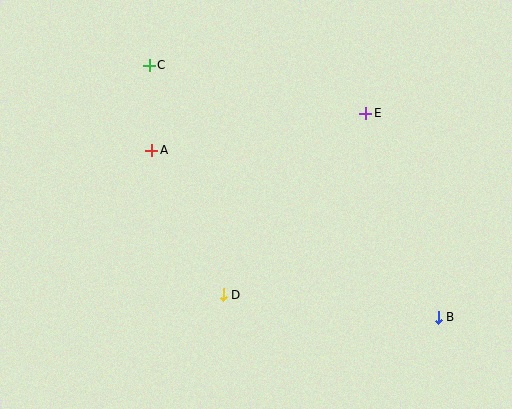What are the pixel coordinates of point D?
Point D is at (223, 295).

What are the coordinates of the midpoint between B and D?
The midpoint between B and D is at (331, 306).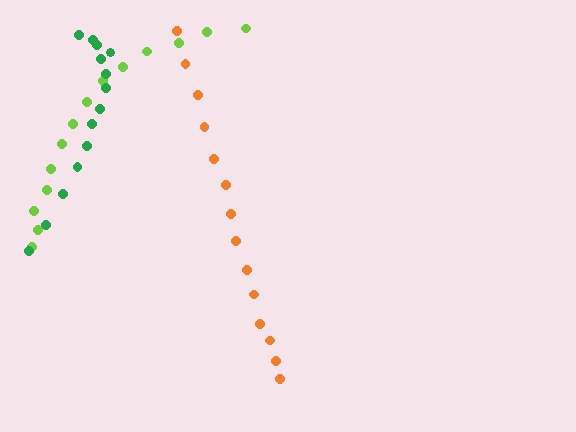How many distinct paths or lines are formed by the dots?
There are 3 distinct paths.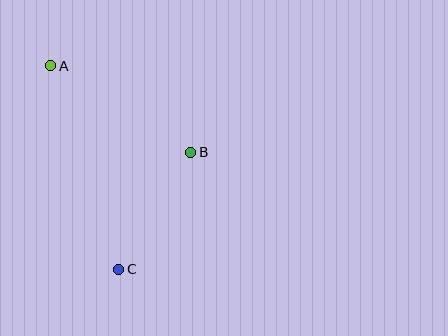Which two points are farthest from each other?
Points A and C are farthest from each other.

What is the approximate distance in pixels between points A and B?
The distance between A and B is approximately 164 pixels.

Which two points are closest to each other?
Points B and C are closest to each other.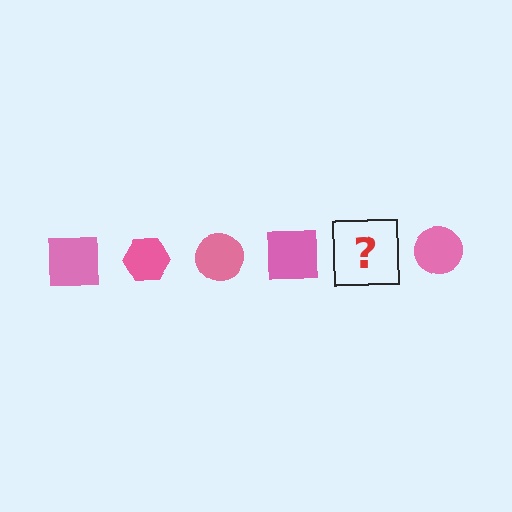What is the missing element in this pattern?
The missing element is a pink hexagon.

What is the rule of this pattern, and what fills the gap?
The rule is that the pattern cycles through square, hexagon, circle shapes in pink. The gap should be filled with a pink hexagon.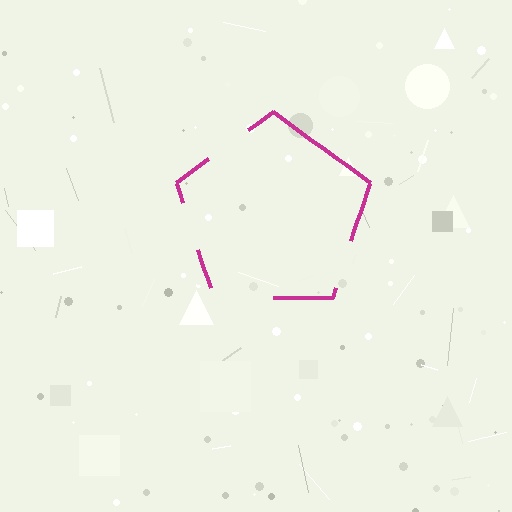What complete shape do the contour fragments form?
The contour fragments form a pentagon.